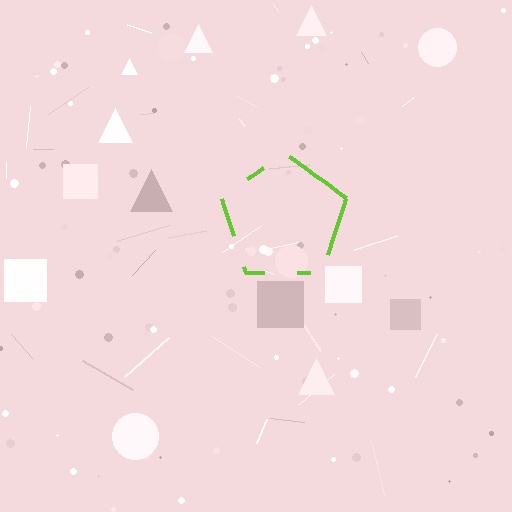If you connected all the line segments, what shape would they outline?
They would outline a pentagon.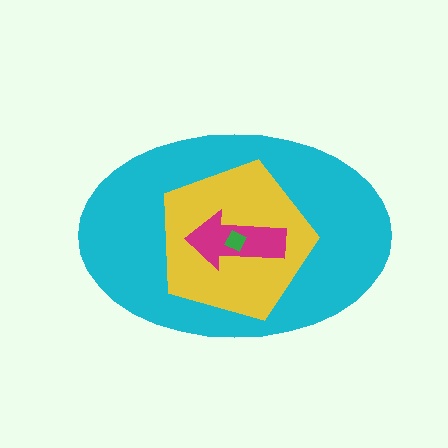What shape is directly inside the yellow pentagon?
The magenta arrow.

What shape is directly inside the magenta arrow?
The green diamond.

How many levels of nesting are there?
4.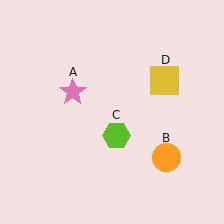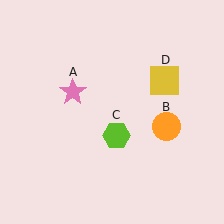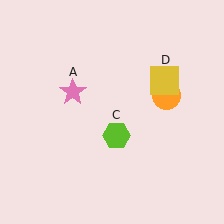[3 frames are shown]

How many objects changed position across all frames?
1 object changed position: orange circle (object B).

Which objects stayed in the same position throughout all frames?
Pink star (object A) and lime hexagon (object C) and yellow square (object D) remained stationary.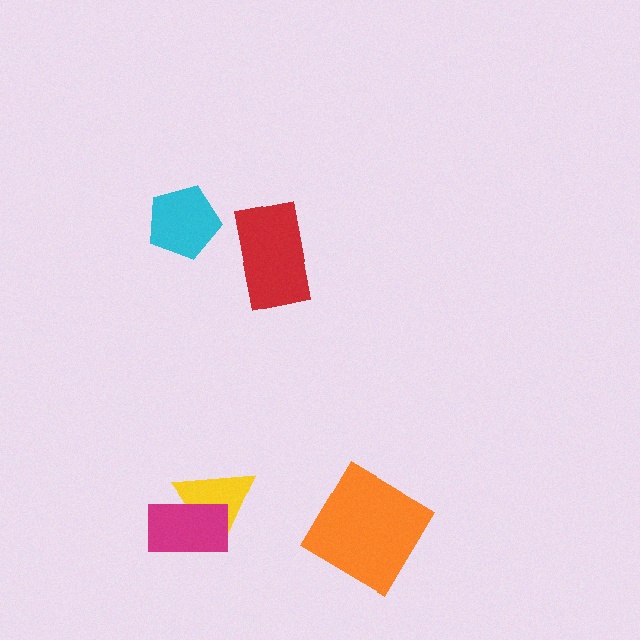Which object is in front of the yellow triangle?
The magenta rectangle is in front of the yellow triangle.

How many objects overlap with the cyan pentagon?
0 objects overlap with the cyan pentagon.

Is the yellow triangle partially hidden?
Yes, it is partially covered by another shape.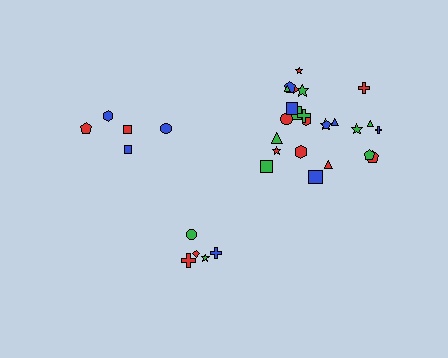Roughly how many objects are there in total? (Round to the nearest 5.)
Roughly 35 objects in total.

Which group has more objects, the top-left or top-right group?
The top-right group.